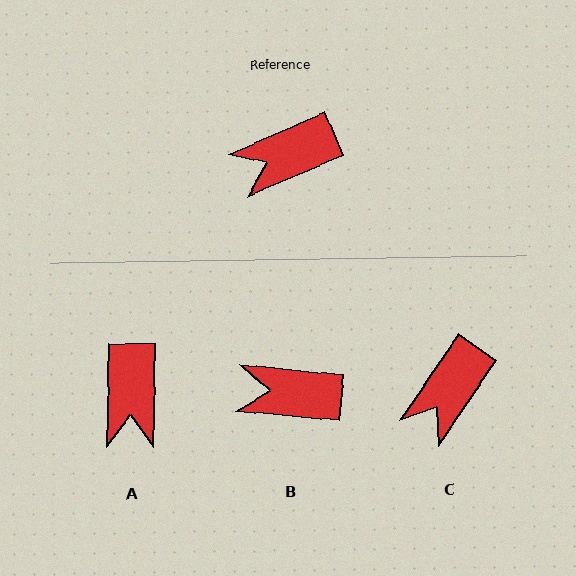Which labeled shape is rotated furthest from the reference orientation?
A, about 66 degrees away.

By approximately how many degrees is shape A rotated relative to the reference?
Approximately 66 degrees counter-clockwise.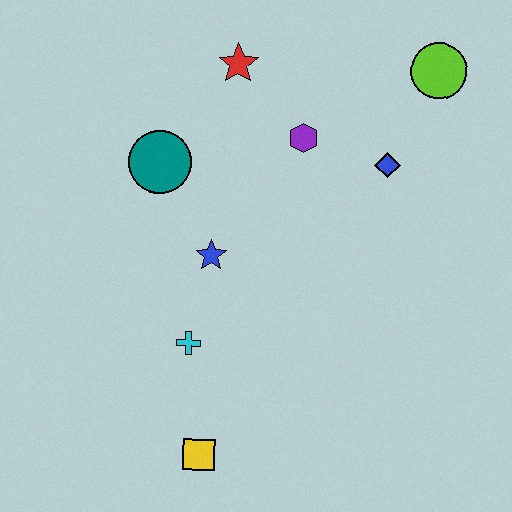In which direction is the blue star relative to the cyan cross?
The blue star is above the cyan cross.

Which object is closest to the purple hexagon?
The blue diamond is closest to the purple hexagon.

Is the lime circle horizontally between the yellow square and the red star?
No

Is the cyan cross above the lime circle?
No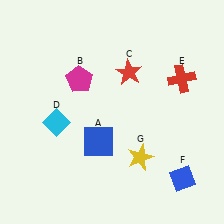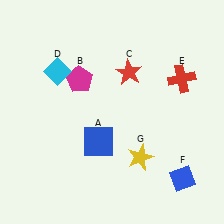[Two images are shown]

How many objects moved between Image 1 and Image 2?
1 object moved between the two images.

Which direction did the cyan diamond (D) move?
The cyan diamond (D) moved up.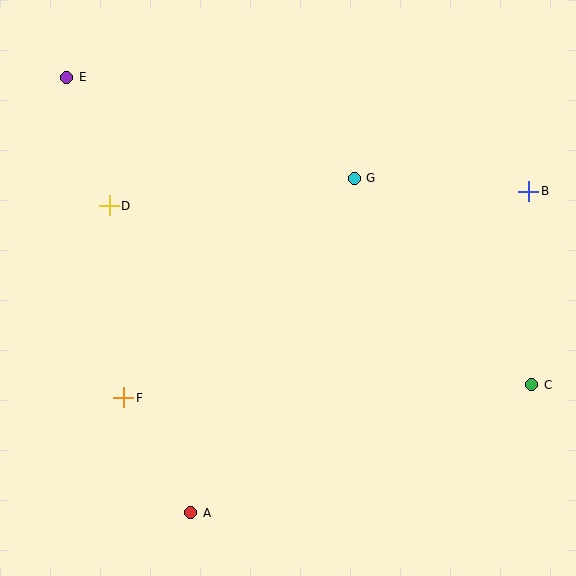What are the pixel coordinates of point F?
Point F is at (124, 398).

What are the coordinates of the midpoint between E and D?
The midpoint between E and D is at (88, 141).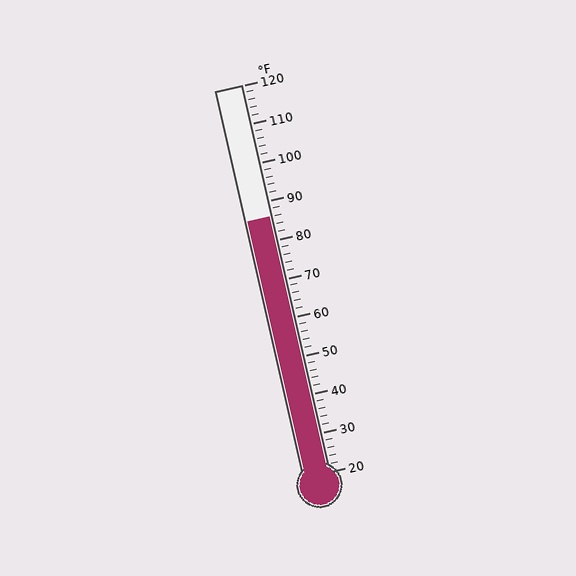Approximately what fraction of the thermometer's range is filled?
The thermometer is filled to approximately 65% of its range.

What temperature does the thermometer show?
The thermometer shows approximately 86°F.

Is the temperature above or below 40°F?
The temperature is above 40°F.